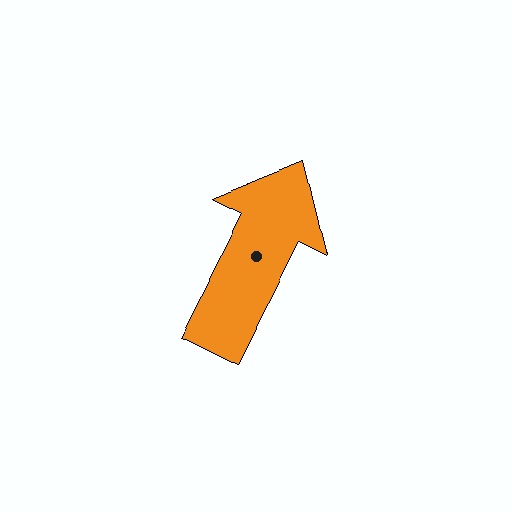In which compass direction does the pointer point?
Northeast.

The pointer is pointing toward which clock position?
Roughly 1 o'clock.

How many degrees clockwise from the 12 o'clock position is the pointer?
Approximately 27 degrees.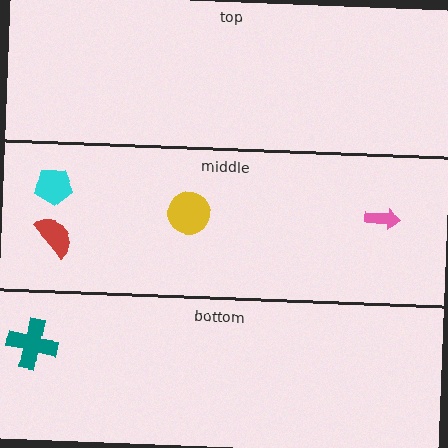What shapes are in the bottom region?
The teal cross.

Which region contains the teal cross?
The bottom region.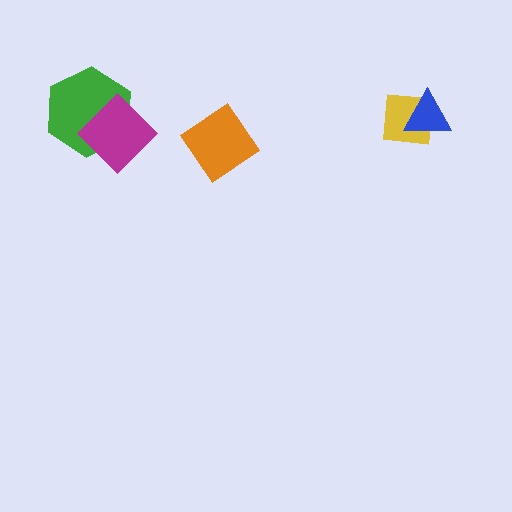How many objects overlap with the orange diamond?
0 objects overlap with the orange diamond.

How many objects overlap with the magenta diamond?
1 object overlaps with the magenta diamond.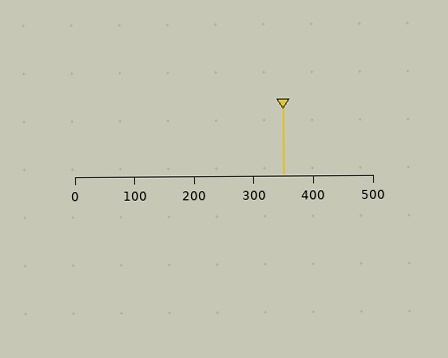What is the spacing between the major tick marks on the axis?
The major ticks are spaced 100 apart.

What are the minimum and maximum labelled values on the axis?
The axis runs from 0 to 500.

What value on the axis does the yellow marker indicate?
The marker indicates approximately 350.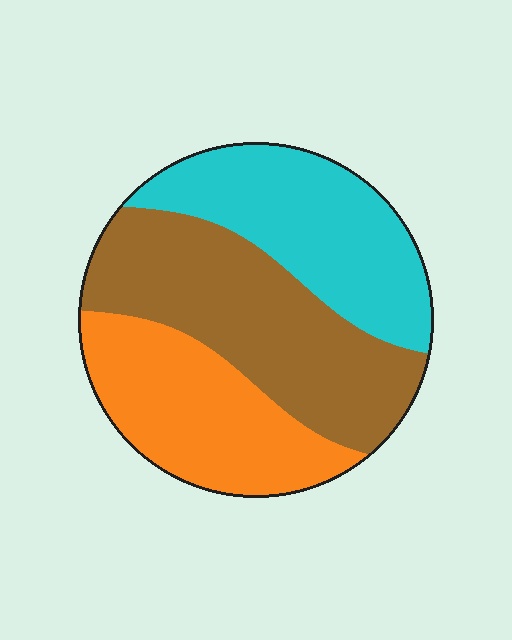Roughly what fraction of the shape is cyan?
Cyan covers roughly 30% of the shape.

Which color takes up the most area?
Brown, at roughly 40%.